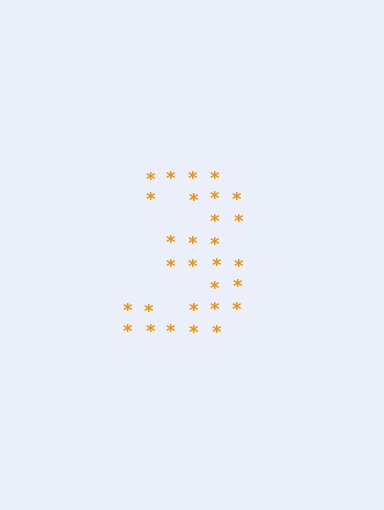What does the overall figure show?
The overall figure shows the digit 3.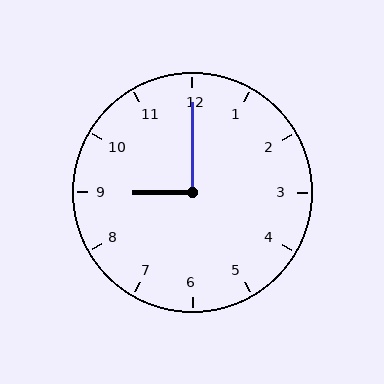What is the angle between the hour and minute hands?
Approximately 90 degrees.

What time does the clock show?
9:00.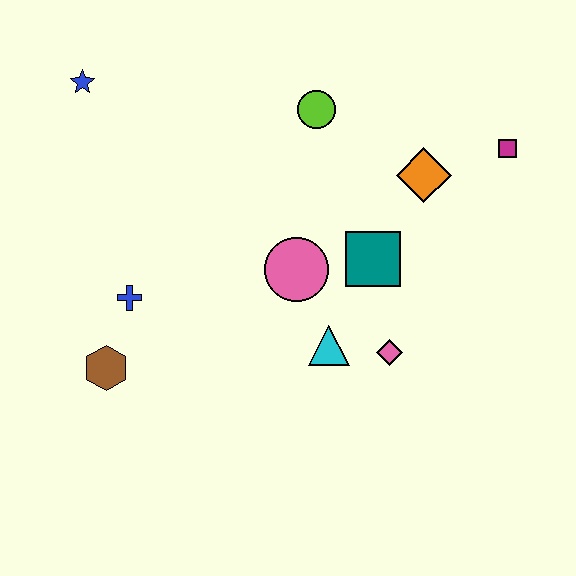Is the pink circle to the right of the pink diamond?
No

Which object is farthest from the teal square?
The blue star is farthest from the teal square.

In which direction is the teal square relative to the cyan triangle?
The teal square is above the cyan triangle.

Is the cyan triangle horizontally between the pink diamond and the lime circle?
Yes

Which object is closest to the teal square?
The pink circle is closest to the teal square.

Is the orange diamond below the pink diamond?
No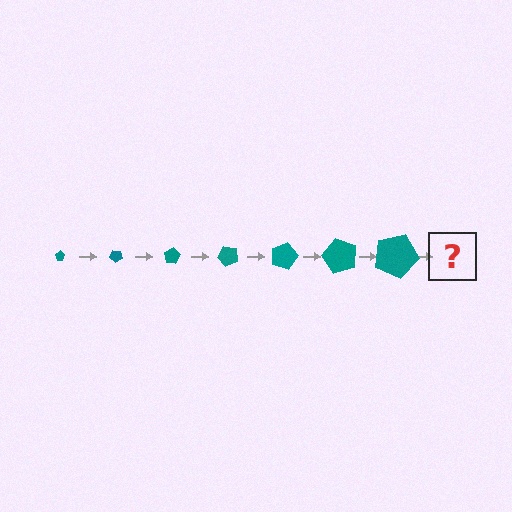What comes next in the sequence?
The next element should be a pentagon, larger than the previous one and rotated 280 degrees from the start.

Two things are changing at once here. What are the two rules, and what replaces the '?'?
The two rules are that the pentagon grows larger each step and it rotates 40 degrees each step. The '?' should be a pentagon, larger than the previous one and rotated 280 degrees from the start.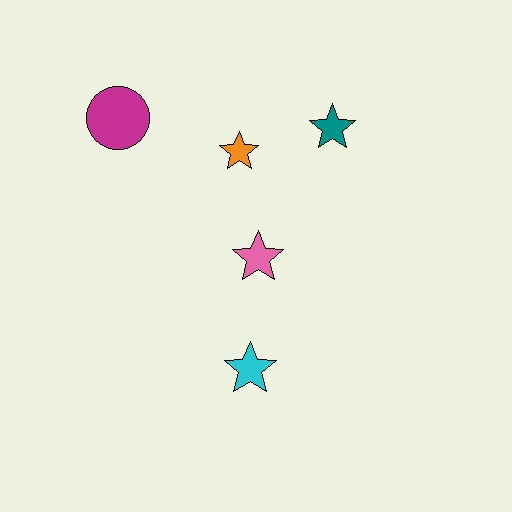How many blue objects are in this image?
There are no blue objects.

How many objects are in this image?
There are 5 objects.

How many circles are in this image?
There is 1 circle.